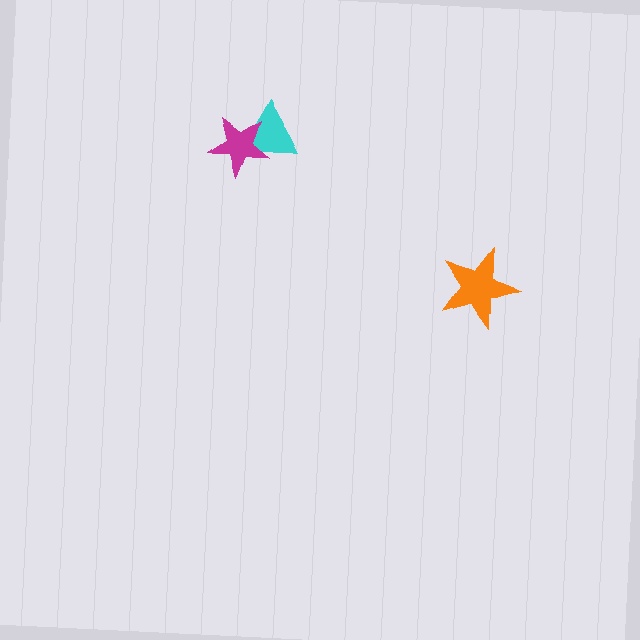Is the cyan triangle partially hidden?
Yes, it is partially covered by another shape.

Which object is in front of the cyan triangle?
The magenta star is in front of the cyan triangle.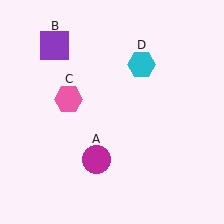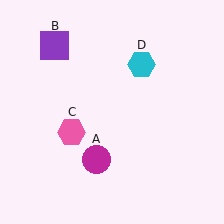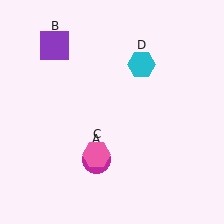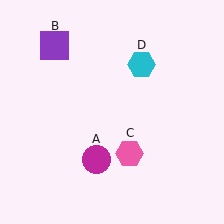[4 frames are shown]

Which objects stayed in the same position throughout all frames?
Magenta circle (object A) and purple square (object B) and cyan hexagon (object D) remained stationary.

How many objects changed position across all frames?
1 object changed position: pink hexagon (object C).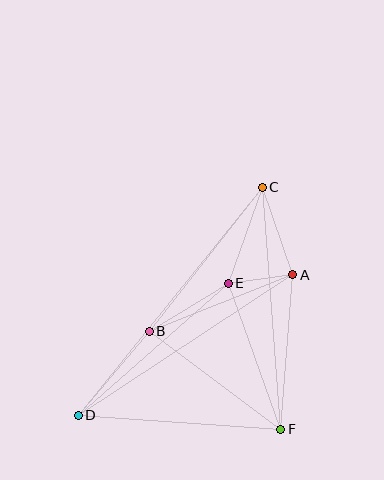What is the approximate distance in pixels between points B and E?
The distance between B and E is approximately 93 pixels.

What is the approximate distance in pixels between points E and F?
The distance between E and F is approximately 155 pixels.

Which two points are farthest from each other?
Points C and D are farthest from each other.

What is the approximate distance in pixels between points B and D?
The distance between B and D is approximately 110 pixels.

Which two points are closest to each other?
Points A and E are closest to each other.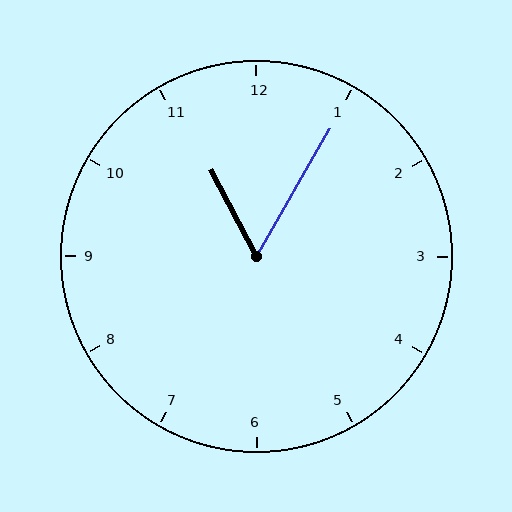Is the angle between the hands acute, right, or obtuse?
It is acute.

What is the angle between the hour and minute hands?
Approximately 58 degrees.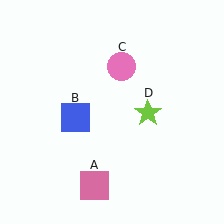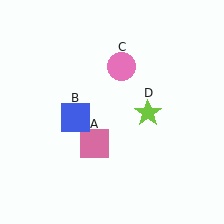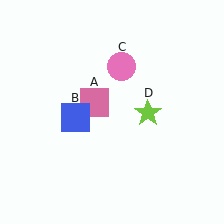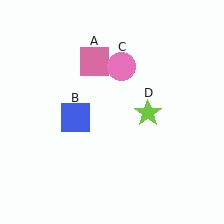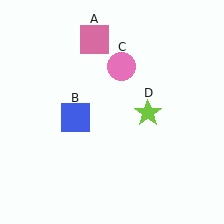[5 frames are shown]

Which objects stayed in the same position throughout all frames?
Blue square (object B) and pink circle (object C) and lime star (object D) remained stationary.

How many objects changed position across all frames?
1 object changed position: pink square (object A).